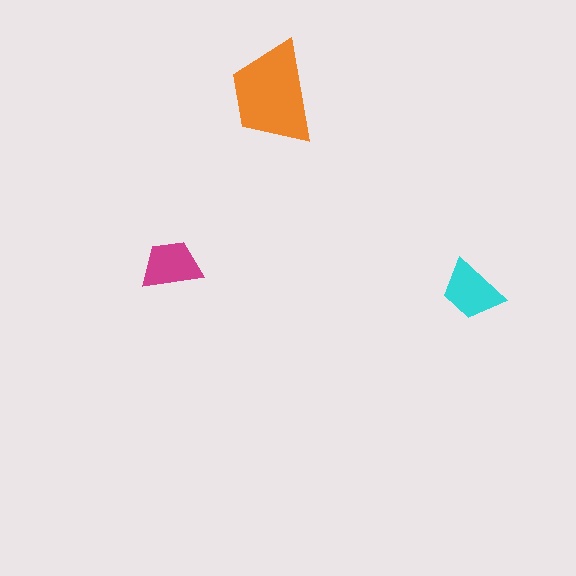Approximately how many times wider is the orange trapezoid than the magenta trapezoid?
About 1.5 times wider.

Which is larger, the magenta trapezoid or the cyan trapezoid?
The cyan one.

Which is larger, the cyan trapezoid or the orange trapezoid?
The orange one.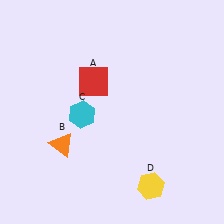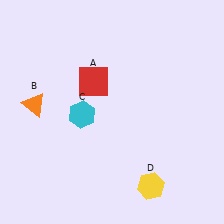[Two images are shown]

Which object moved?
The orange triangle (B) moved up.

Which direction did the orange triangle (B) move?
The orange triangle (B) moved up.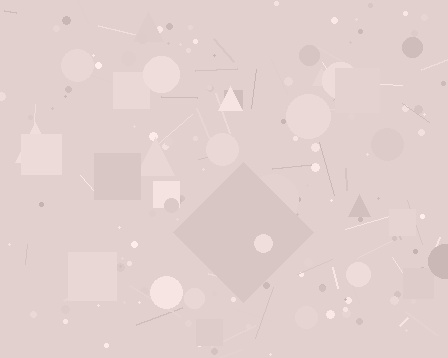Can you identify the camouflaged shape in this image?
The camouflaged shape is a diamond.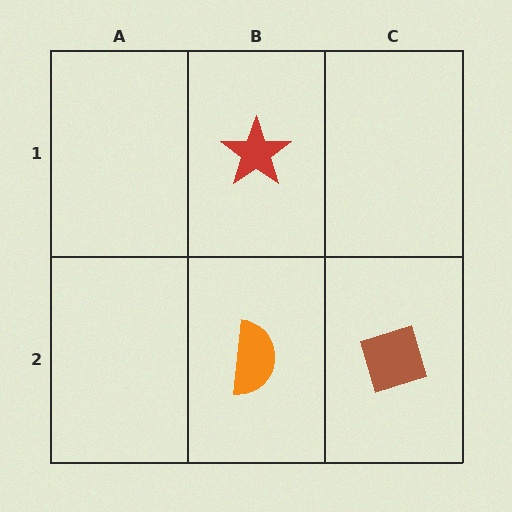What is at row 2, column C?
A brown diamond.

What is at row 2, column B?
An orange semicircle.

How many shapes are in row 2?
2 shapes.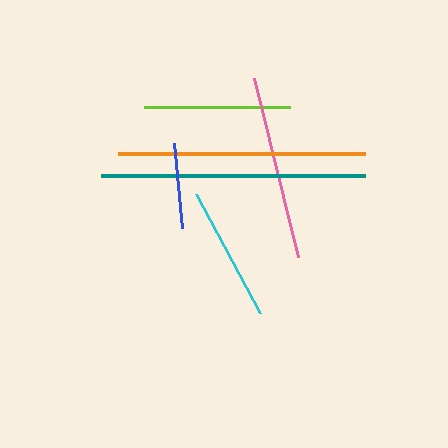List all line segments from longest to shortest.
From longest to shortest: teal, orange, pink, lime, cyan, blue.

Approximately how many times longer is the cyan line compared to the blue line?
The cyan line is approximately 1.6 times the length of the blue line.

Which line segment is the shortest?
The blue line is the shortest at approximately 85 pixels.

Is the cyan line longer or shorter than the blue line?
The cyan line is longer than the blue line.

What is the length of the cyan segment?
The cyan segment is approximately 134 pixels long.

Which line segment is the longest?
The teal line is the longest at approximately 265 pixels.